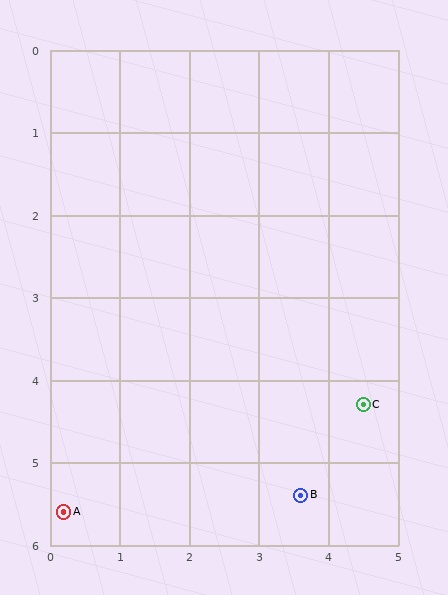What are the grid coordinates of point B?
Point B is at approximately (3.6, 5.4).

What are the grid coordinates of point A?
Point A is at approximately (0.2, 5.6).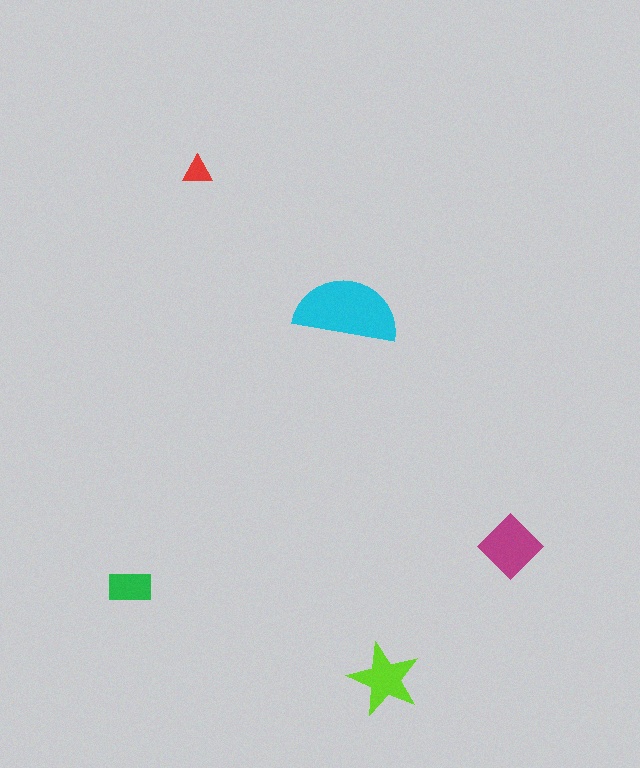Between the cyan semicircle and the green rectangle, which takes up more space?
The cyan semicircle.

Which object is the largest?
The cyan semicircle.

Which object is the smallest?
The red triangle.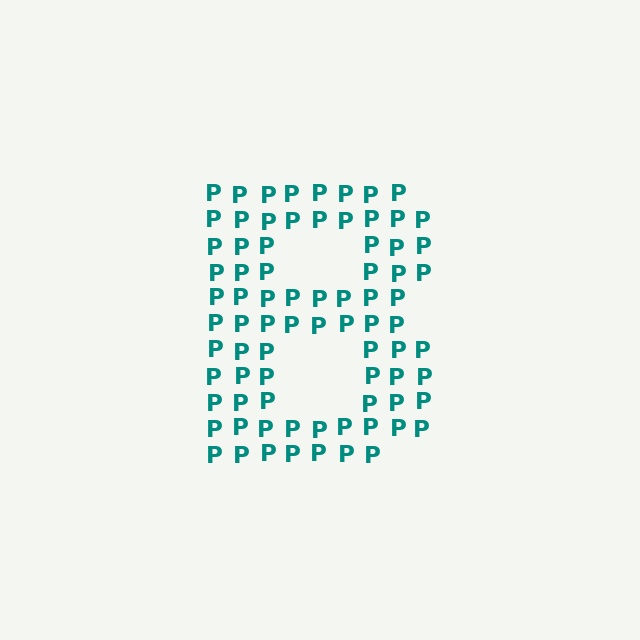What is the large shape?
The large shape is the letter B.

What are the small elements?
The small elements are letter P's.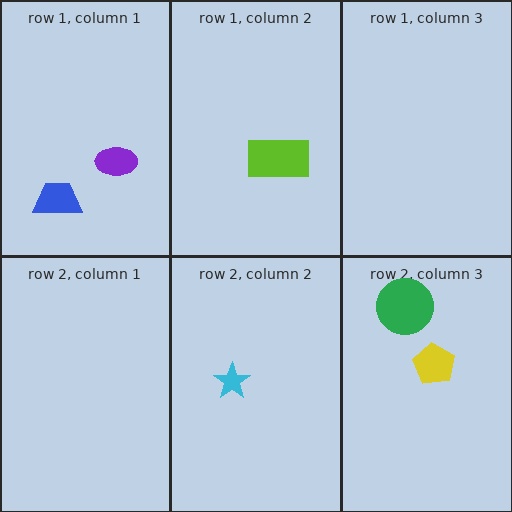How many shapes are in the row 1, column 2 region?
1.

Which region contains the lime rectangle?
The row 1, column 2 region.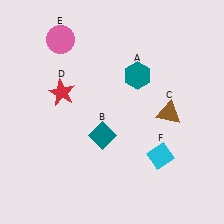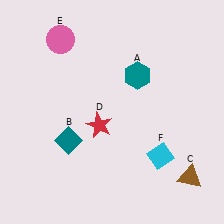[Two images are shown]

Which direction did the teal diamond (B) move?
The teal diamond (B) moved left.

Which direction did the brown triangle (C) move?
The brown triangle (C) moved down.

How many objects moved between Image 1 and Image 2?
3 objects moved between the two images.